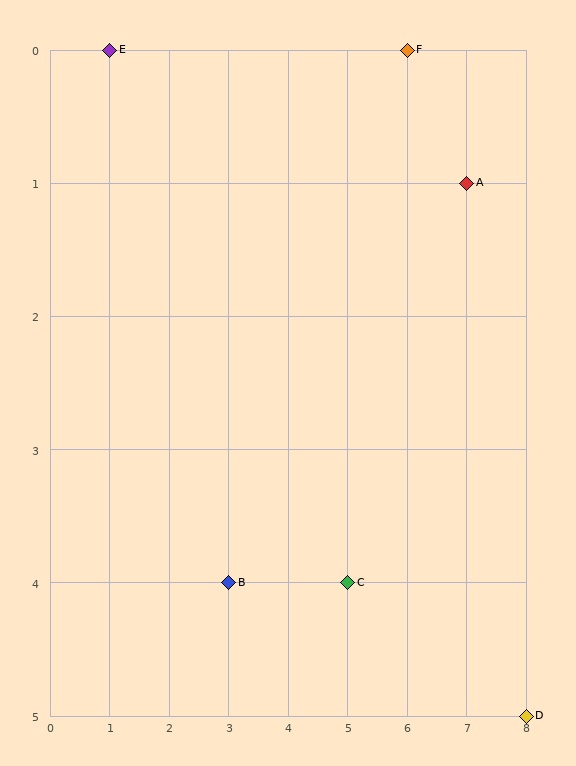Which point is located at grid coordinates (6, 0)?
Point F is at (6, 0).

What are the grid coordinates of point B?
Point B is at grid coordinates (3, 4).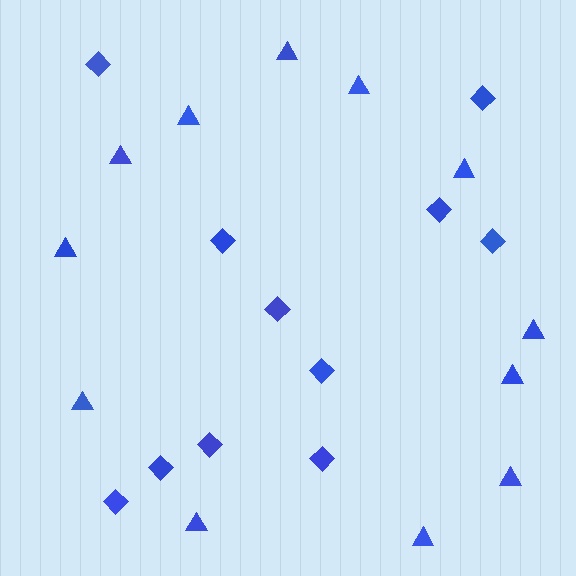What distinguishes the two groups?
There are 2 groups: one group of diamonds (11) and one group of triangles (12).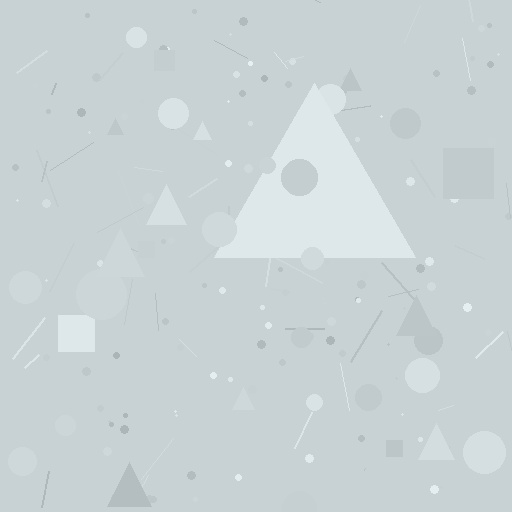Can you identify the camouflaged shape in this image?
The camouflaged shape is a triangle.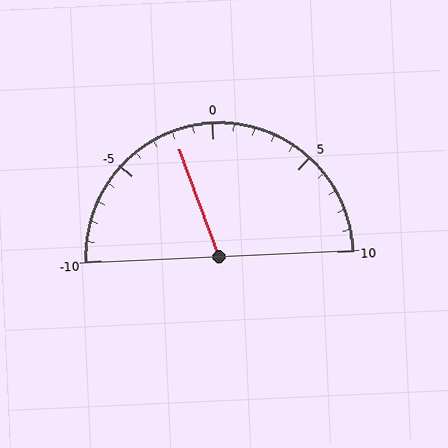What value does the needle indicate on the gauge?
The needle indicates approximately -2.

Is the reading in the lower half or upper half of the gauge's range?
The reading is in the lower half of the range (-10 to 10).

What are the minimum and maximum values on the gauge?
The gauge ranges from -10 to 10.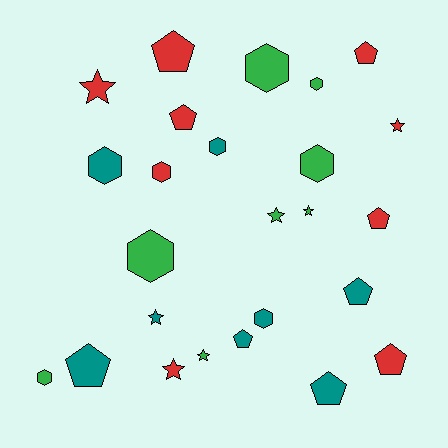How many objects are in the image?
There are 25 objects.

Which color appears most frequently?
Red, with 9 objects.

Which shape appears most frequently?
Hexagon, with 9 objects.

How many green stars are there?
There are 3 green stars.